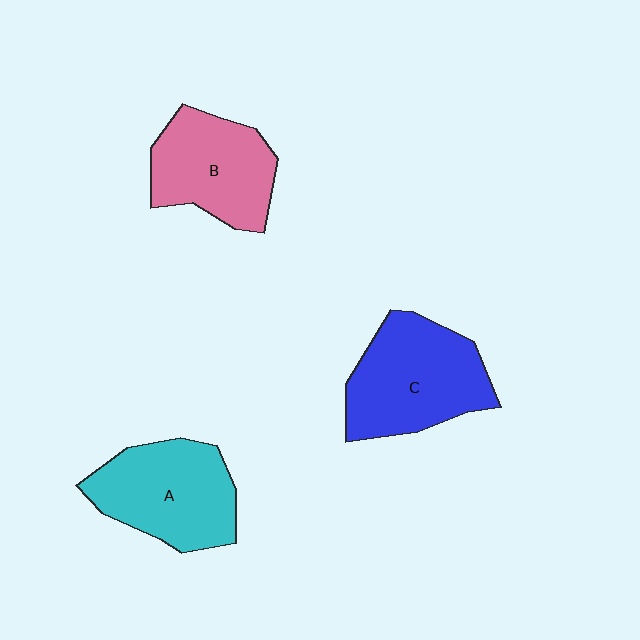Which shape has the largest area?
Shape C (blue).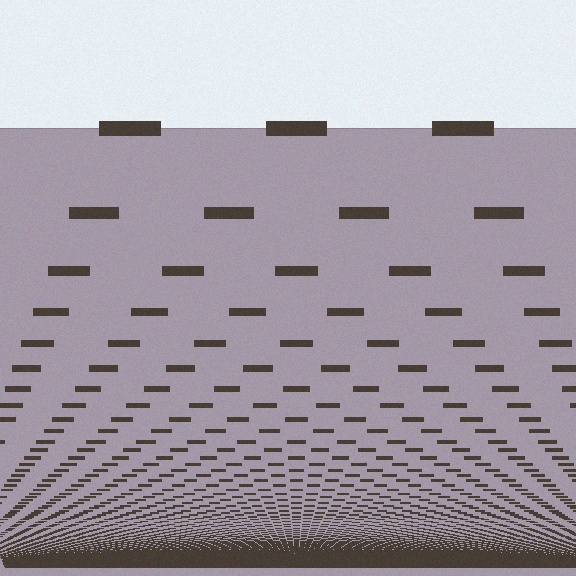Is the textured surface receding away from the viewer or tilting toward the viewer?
The surface appears to tilt toward the viewer. Texture elements get larger and sparser toward the top.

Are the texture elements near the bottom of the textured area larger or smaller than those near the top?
Smaller. The gradient is inverted — elements near the bottom are smaller and denser.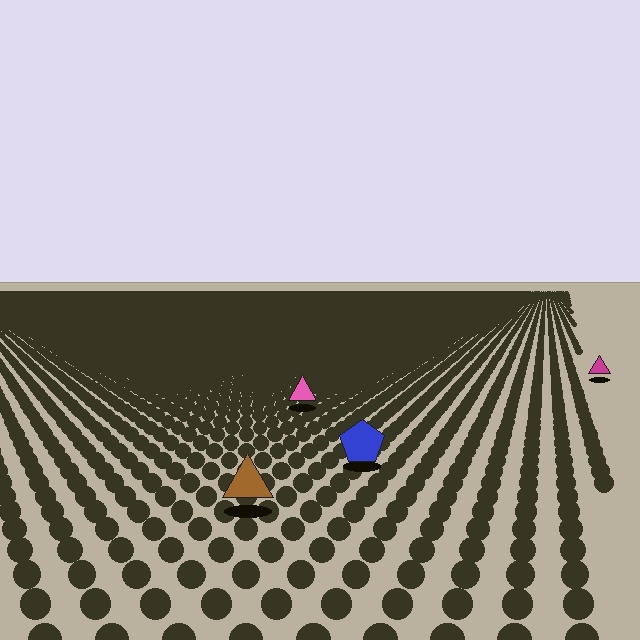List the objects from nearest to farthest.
From nearest to farthest: the brown triangle, the blue pentagon, the pink triangle, the magenta triangle.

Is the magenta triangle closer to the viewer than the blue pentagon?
No. The blue pentagon is closer — you can tell from the texture gradient: the ground texture is coarser near it.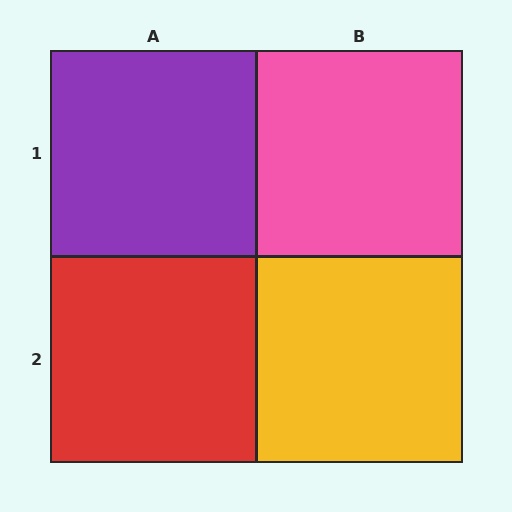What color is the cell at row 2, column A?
Red.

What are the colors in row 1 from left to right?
Purple, pink.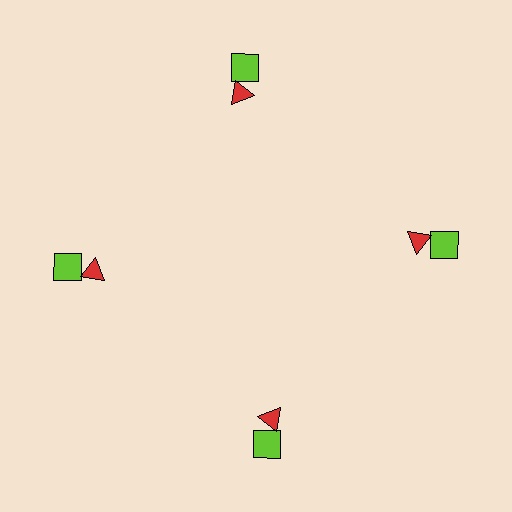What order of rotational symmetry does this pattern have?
This pattern has 4-fold rotational symmetry.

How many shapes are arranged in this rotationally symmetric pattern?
There are 8 shapes, arranged in 4 groups of 2.